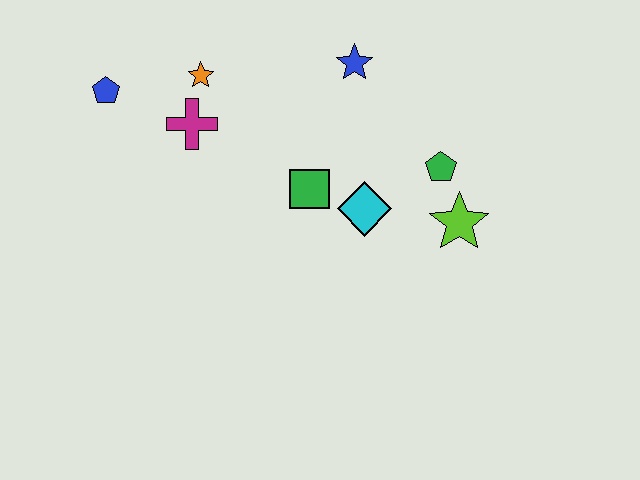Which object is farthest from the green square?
The blue pentagon is farthest from the green square.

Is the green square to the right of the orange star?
Yes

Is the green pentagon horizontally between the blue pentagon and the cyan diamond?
No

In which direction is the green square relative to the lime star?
The green square is to the left of the lime star.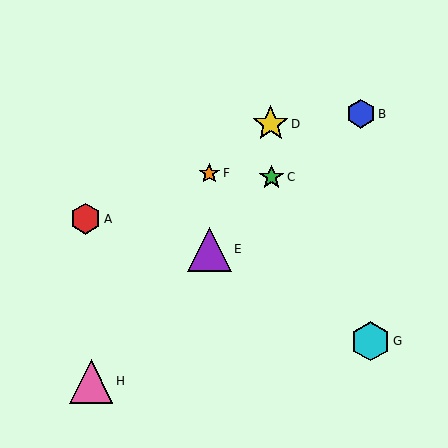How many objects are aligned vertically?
2 objects (E, F) are aligned vertically.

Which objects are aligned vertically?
Objects E, F are aligned vertically.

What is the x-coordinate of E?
Object E is at x≈209.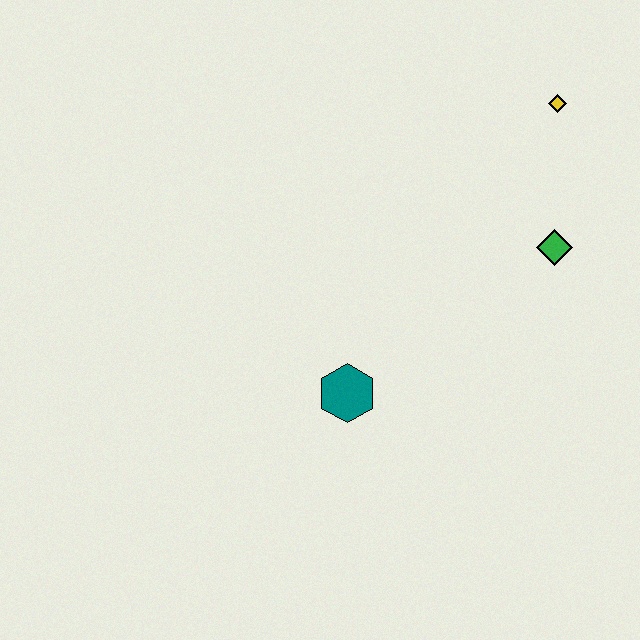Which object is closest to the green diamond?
The yellow diamond is closest to the green diamond.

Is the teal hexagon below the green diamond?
Yes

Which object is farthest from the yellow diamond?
The teal hexagon is farthest from the yellow diamond.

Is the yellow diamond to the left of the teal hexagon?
No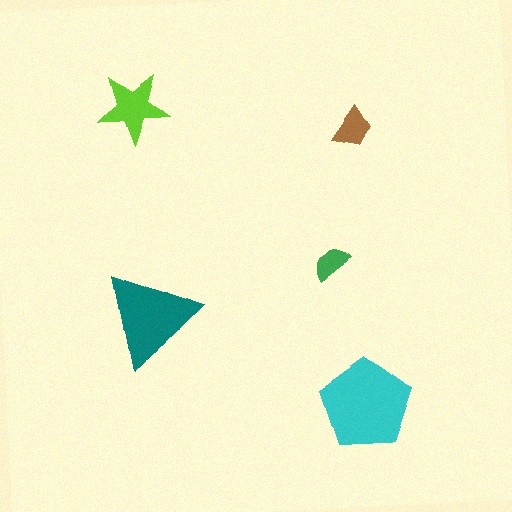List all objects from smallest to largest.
The green semicircle, the brown trapezoid, the lime star, the teal triangle, the cyan pentagon.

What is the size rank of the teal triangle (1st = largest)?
2nd.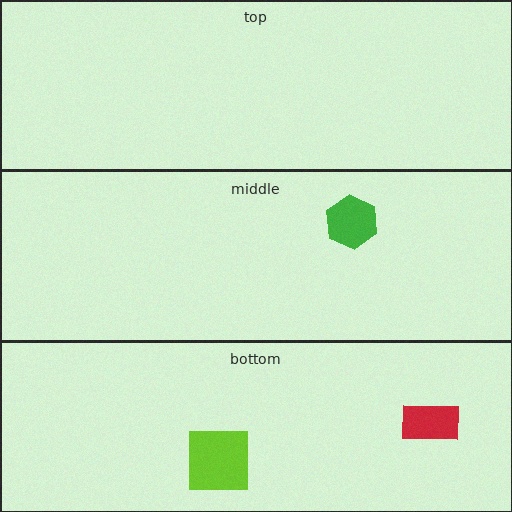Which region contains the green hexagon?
The middle region.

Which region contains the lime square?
The bottom region.